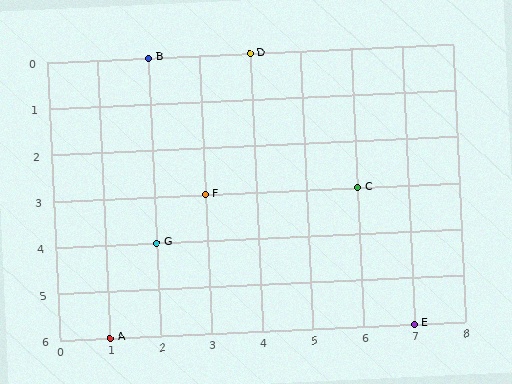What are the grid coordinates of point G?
Point G is at grid coordinates (2, 4).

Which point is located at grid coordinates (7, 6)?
Point E is at (7, 6).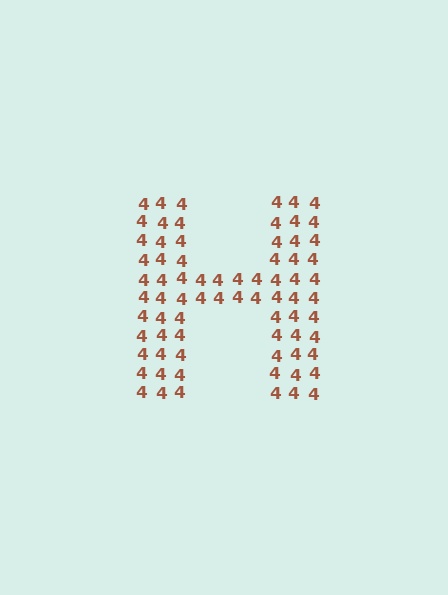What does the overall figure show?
The overall figure shows the letter H.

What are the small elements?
The small elements are digit 4's.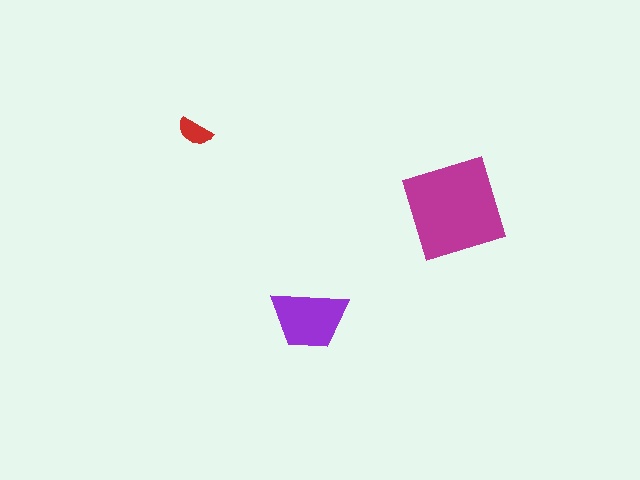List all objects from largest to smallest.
The magenta diamond, the purple trapezoid, the red semicircle.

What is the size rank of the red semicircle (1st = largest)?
3rd.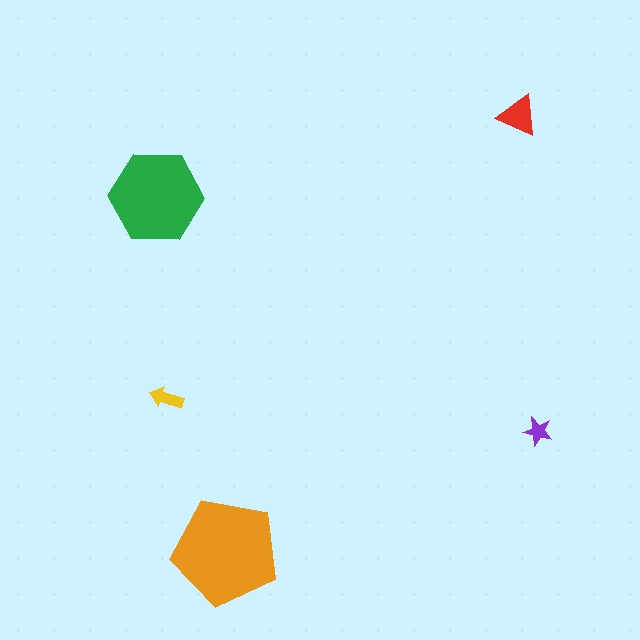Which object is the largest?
The orange pentagon.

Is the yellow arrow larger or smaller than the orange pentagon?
Smaller.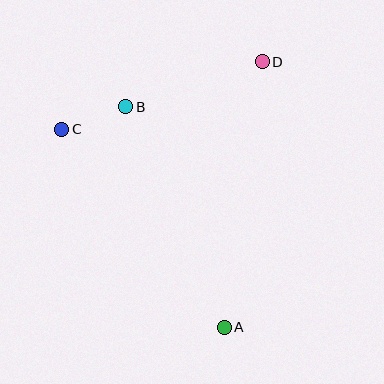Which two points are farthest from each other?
Points A and D are farthest from each other.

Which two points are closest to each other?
Points B and C are closest to each other.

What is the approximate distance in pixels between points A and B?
The distance between A and B is approximately 242 pixels.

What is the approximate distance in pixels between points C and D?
The distance between C and D is approximately 211 pixels.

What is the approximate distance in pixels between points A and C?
The distance between A and C is approximately 256 pixels.